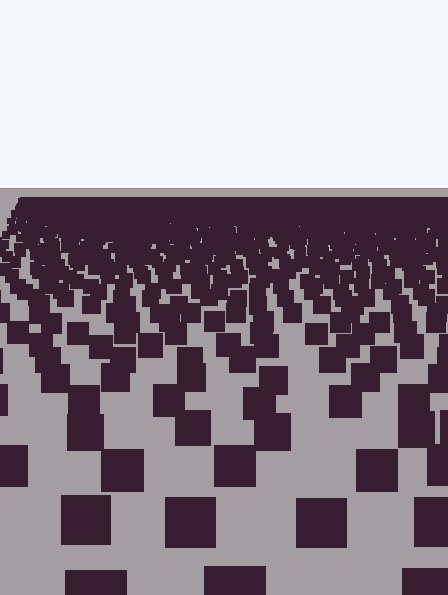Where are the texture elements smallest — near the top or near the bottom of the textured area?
Near the top.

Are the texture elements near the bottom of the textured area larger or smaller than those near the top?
Larger. Near the bottom, elements are closer to the viewer and appear at a bigger on-screen size.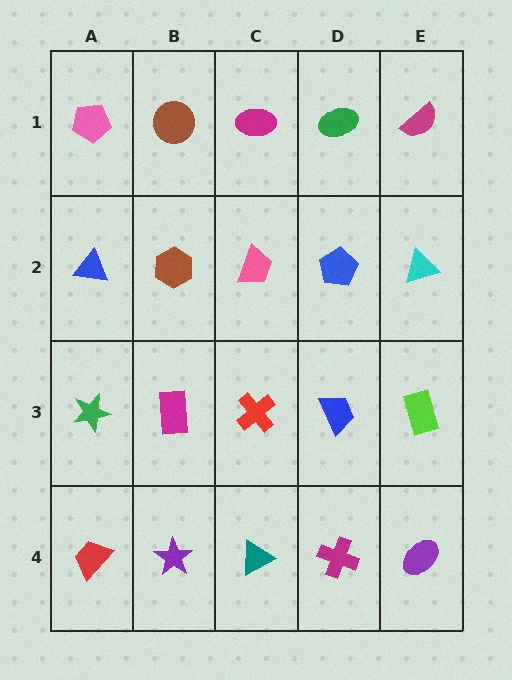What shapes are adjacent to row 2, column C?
A magenta ellipse (row 1, column C), a red cross (row 3, column C), a brown hexagon (row 2, column B), a blue pentagon (row 2, column D).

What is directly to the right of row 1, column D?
A magenta semicircle.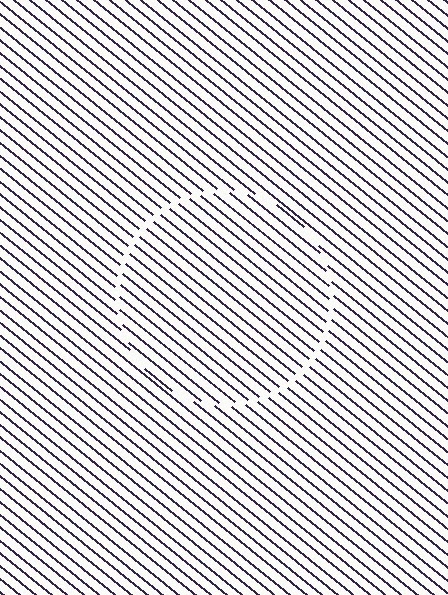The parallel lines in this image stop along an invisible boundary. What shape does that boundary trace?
An illusory circle. The interior of the shape contains the same grating, shifted by half a period — the contour is defined by the phase discontinuity where line-ends from the inner and outer gratings abut.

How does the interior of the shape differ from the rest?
The interior of the shape contains the same grating, shifted by half a period — the contour is defined by the phase discontinuity where line-ends from the inner and outer gratings abut.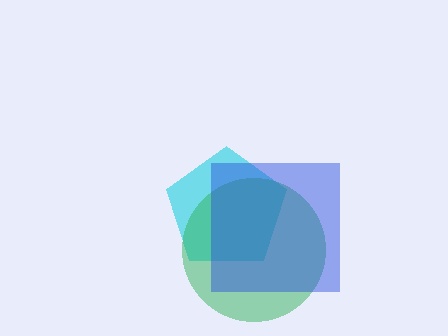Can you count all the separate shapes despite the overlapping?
Yes, there are 3 separate shapes.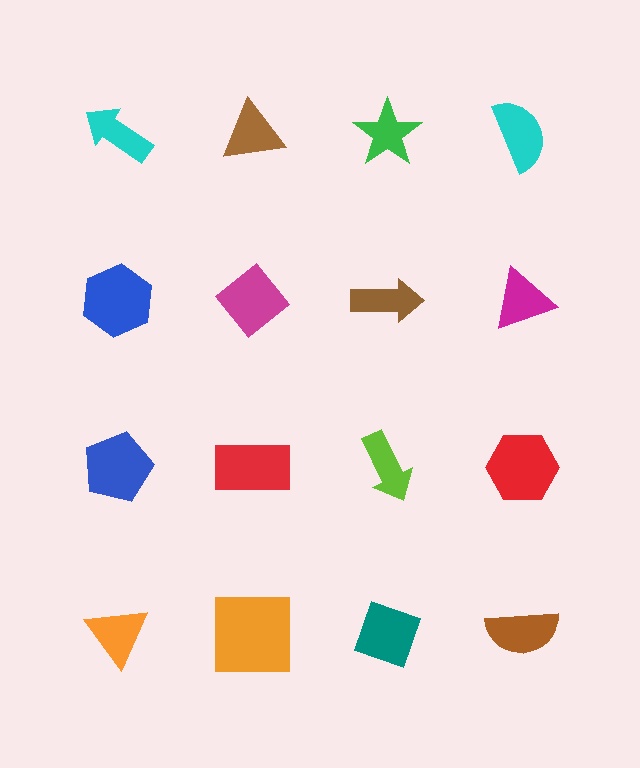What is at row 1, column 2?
A brown triangle.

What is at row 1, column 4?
A cyan semicircle.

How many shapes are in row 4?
4 shapes.